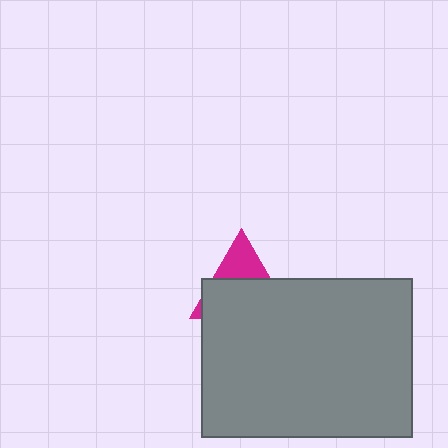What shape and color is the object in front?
The object in front is a gray rectangle.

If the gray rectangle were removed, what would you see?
You would see the complete magenta triangle.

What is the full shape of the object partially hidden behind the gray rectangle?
The partially hidden object is a magenta triangle.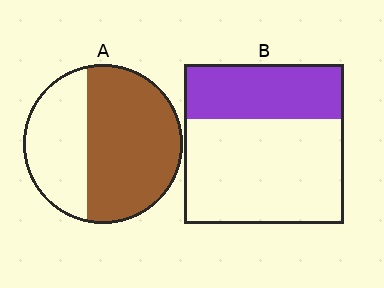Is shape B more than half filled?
No.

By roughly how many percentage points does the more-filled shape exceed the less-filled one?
By roughly 30 percentage points (A over B).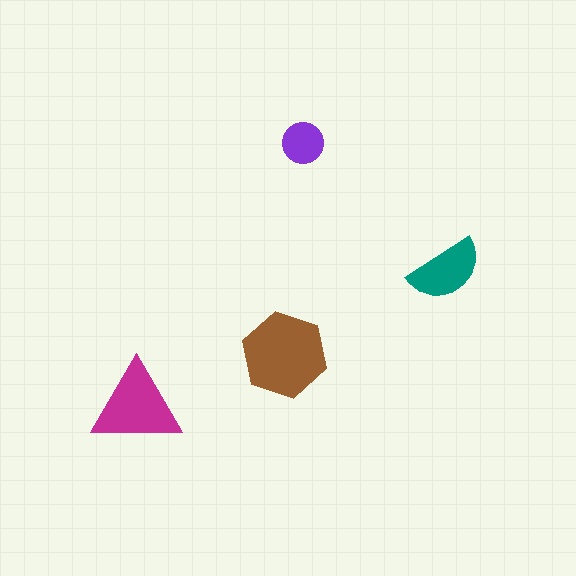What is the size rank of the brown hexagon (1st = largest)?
1st.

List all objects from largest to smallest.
The brown hexagon, the magenta triangle, the teal semicircle, the purple circle.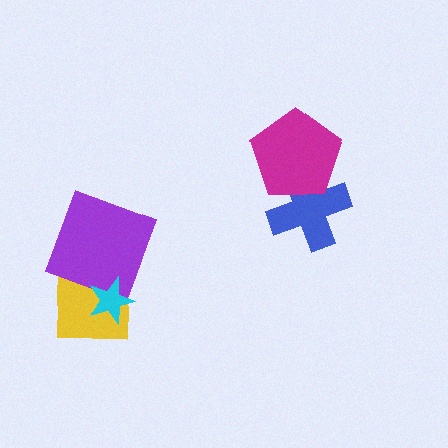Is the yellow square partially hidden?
Yes, it is partially covered by another shape.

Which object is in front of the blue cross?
The magenta pentagon is in front of the blue cross.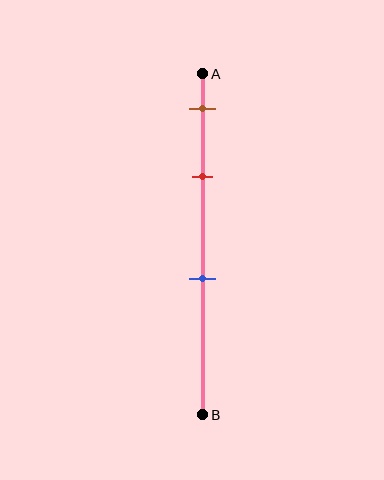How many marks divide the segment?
There are 3 marks dividing the segment.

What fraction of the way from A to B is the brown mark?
The brown mark is approximately 10% (0.1) of the way from A to B.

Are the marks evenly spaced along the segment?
No, the marks are not evenly spaced.